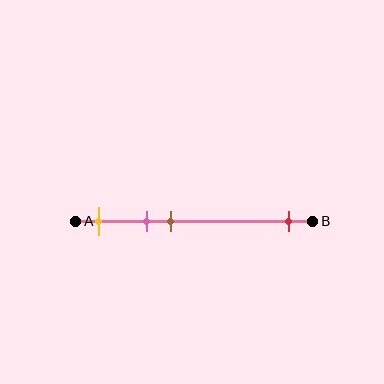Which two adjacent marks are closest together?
The pink and brown marks are the closest adjacent pair.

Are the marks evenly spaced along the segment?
No, the marks are not evenly spaced.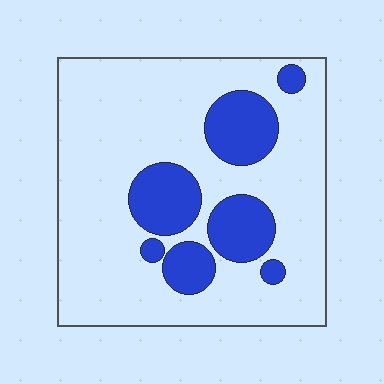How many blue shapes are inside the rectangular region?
7.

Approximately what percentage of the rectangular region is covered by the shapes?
Approximately 25%.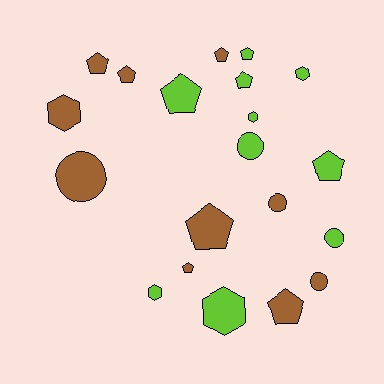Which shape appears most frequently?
Pentagon, with 10 objects.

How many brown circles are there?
There are 3 brown circles.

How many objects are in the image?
There are 20 objects.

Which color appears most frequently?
Brown, with 10 objects.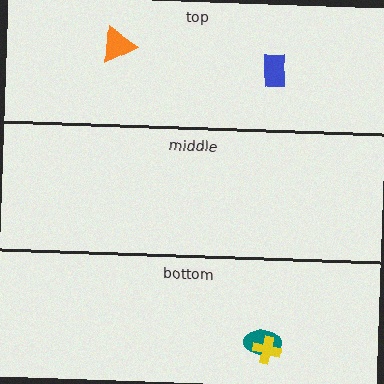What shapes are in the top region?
The blue rectangle, the orange triangle.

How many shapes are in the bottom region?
2.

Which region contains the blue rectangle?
The top region.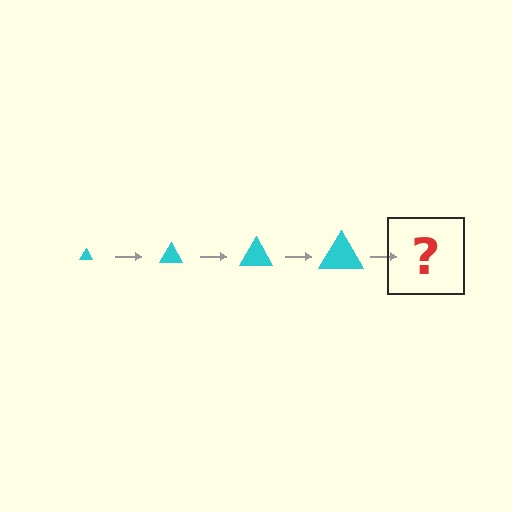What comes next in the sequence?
The next element should be a cyan triangle, larger than the previous one.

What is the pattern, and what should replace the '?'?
The pattern is that the triangle gets progressively larger each step. The '?' should be a cyan triangle, larger than the previous one.